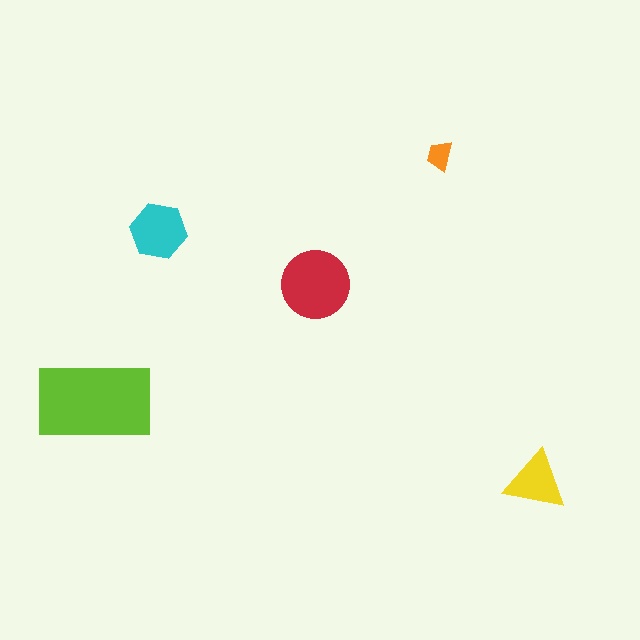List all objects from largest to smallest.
The lime rectangle, the red circle, the cyan hexagon, the yellow triangle, the orange trapezoid.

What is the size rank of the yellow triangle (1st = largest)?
4th.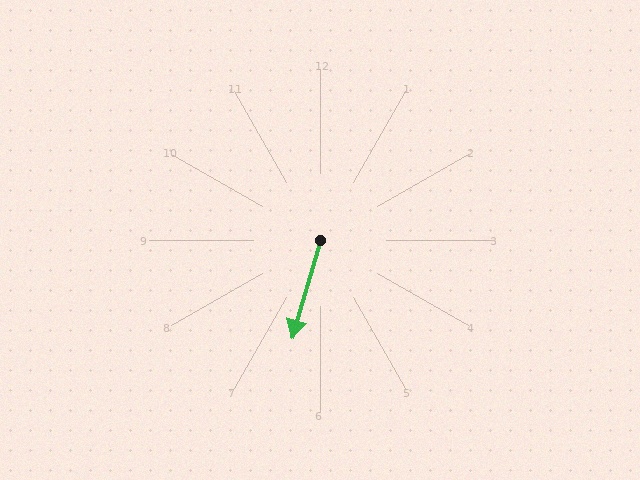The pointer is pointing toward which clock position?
Roughly 7 o'clock.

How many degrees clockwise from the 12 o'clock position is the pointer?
Approximately 196 degrees.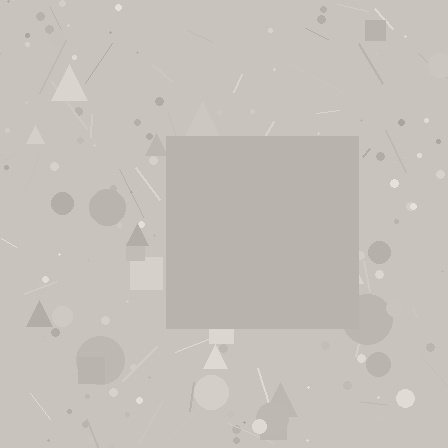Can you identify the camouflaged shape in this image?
The camouflaged shape is a square.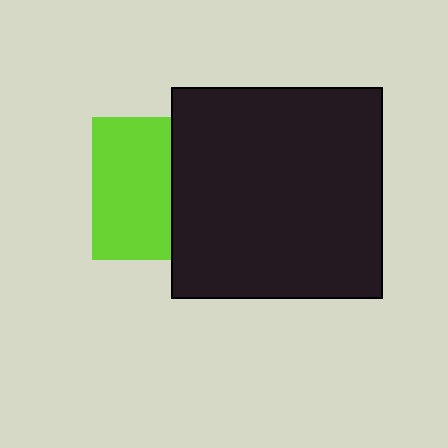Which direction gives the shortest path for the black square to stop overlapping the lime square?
Moving right gives the shortest separation.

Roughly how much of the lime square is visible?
About half of it is visible (roughly 56%).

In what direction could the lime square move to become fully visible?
The lime square could move left. That would shift it out from behind the black square entirely.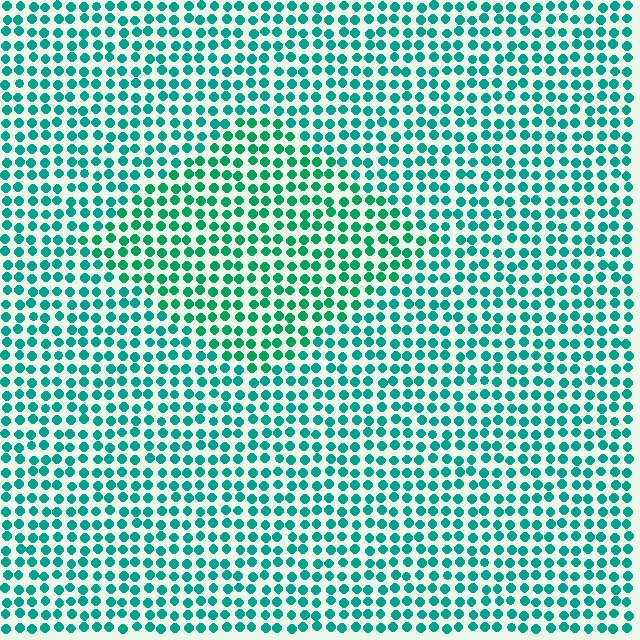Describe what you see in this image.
The image is filled with small teal elements in a uniform arrangement. A diamond-shaped region is visible where the elements are tinted to a slightly different hue, forming a subtle color boundary.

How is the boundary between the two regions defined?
The boundary is defined purely by a slight shift in hue (about 21 degrees). Spacing, size, and orientation are identical on both sides.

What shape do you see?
I see a diamond.